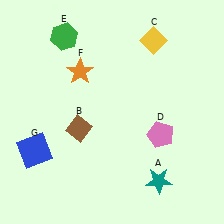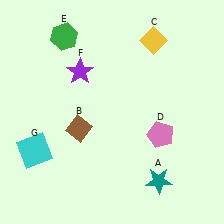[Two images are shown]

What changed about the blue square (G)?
In Image 1, G is blue. In Image 2, it changed to cyan.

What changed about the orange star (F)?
In Image 1, F is orange. In Image 2, it changed to purple.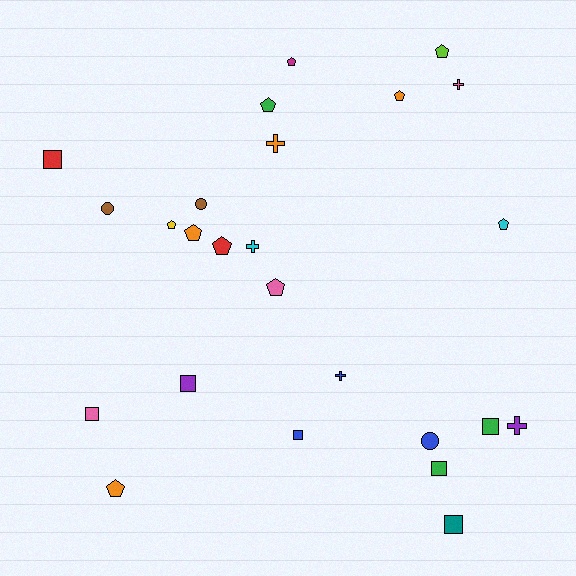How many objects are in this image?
There are 25 objects.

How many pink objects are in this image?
There are 3 pink objects.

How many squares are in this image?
There are 7 squares.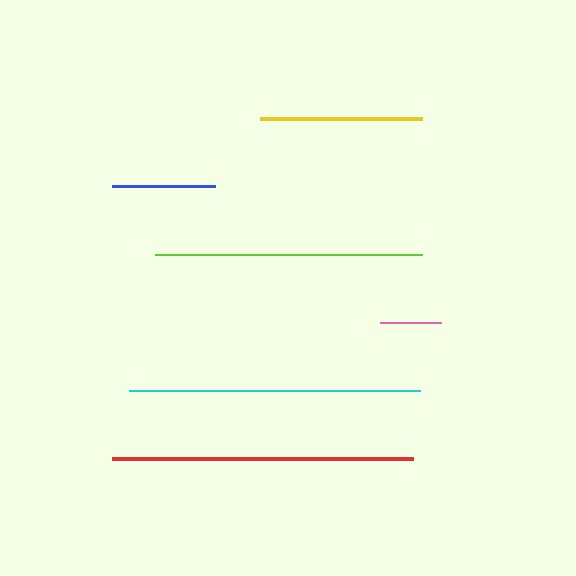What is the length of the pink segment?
The pink segment is approximately 61 pixels long.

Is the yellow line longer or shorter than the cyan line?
The cyan line is longer than the yellow line.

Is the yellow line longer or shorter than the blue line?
The yellow line is longer than the blue line.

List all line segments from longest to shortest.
From longest to shortest: red, cyan, lime, yellow, blue, pink.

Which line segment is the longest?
The red line is the longest at approximately 301 pixels.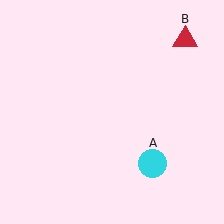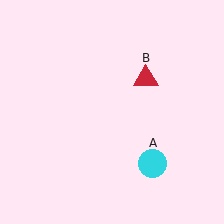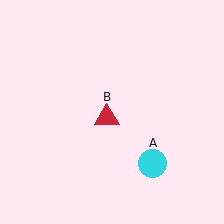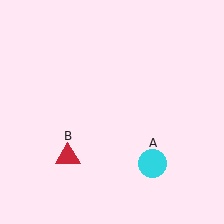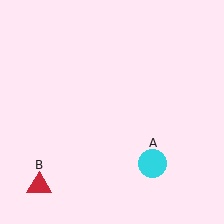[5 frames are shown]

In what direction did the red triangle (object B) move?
The red triangle (object B) moved down and to the left.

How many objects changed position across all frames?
1 object changed position: red triangle (object B).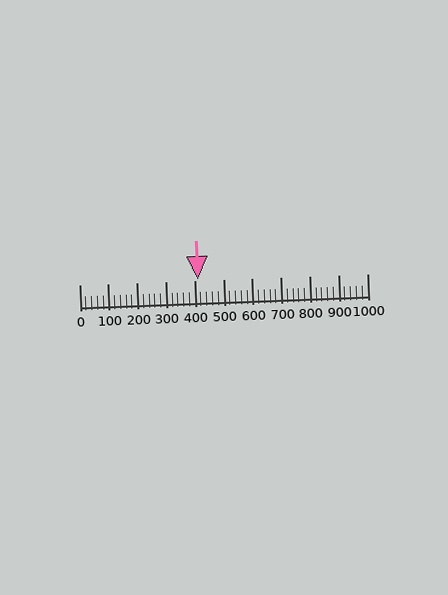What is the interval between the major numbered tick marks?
The major tick marks are spaced 100 units apart.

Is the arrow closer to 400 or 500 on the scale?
The arrow is closer to 400.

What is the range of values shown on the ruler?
The ruler shows values from 0 to 1000.